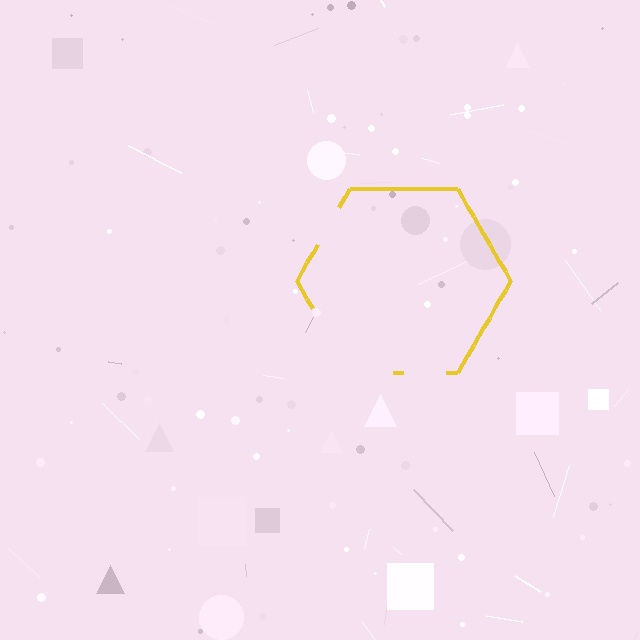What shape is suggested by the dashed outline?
The dashed outline suggests a hexagon.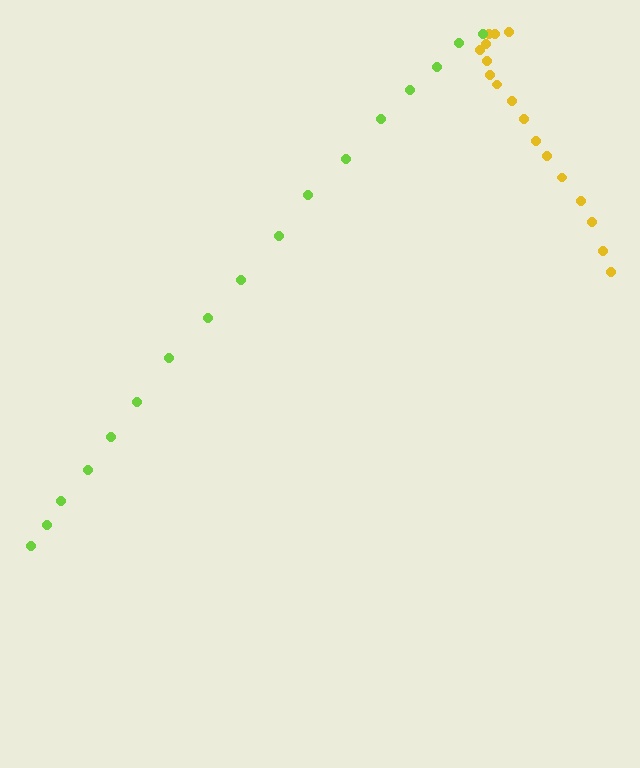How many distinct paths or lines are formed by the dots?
There are 2 distinct paths.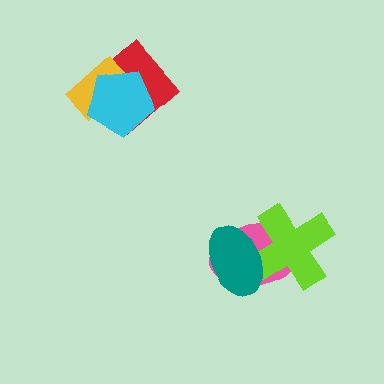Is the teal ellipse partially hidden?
No, no other shape covers it.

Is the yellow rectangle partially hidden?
Yes, it is partially covered by another shape.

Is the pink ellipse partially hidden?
Yes, it is partially covered by another shape.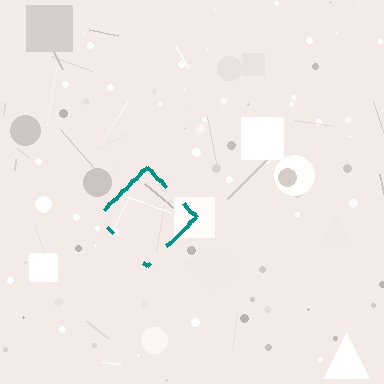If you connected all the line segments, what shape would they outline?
They would outline a diamond.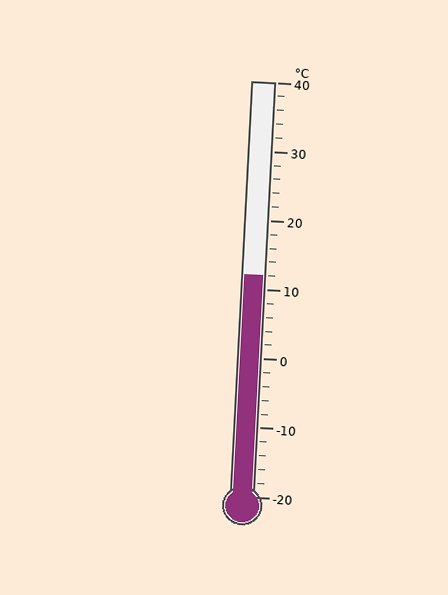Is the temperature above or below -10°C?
The temperature is above -10°C.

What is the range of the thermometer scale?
The thermometer scale ranges from -20°C to 40°C.